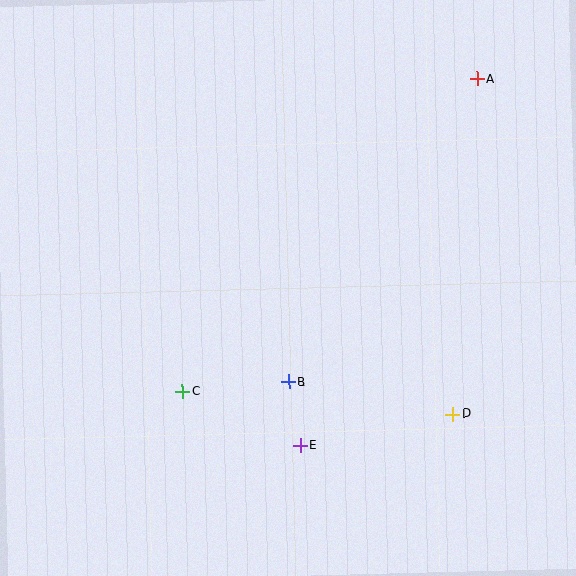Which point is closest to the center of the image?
Point B at (289, 382) is closest to the center.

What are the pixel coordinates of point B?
Point B is at (289, 382).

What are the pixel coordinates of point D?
Point D is at (453, 414).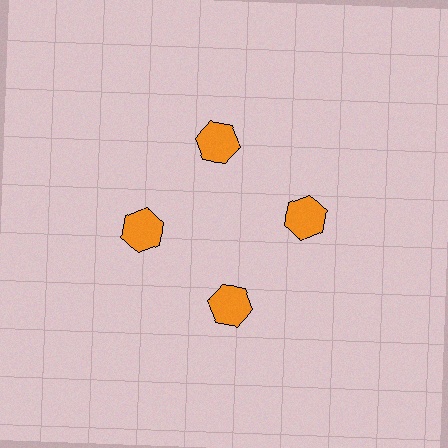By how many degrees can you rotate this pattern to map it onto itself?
The pattern maps onto itself every 90 degrees of rotation.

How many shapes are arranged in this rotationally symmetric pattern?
There are 4 shapes, arranged in 4 groups of 1.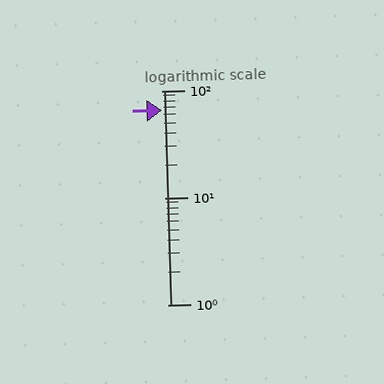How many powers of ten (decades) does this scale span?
The scale spans 2 decades, from 1 to 100.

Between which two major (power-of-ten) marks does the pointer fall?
The pointer is between 10 and 100.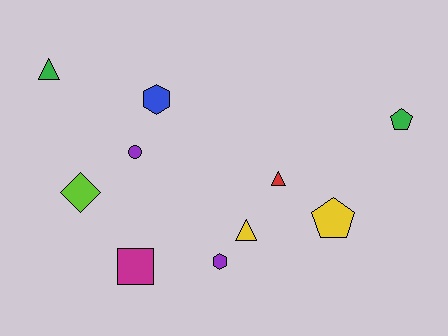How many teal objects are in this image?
There are no teal objects.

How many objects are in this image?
There are 10 objects.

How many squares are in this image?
There is 1 square.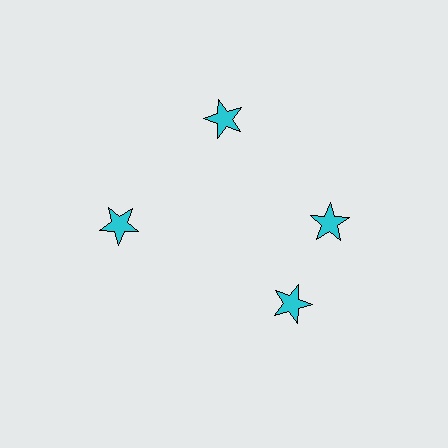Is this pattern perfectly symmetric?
No. The 4 cyan stars are arranged in a ring, but one element near the 6 o'clock position is rotated out of alignment along the ring, breaking the 4-fold rotational symmetry.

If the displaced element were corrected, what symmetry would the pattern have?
It would have 4-fold rotational symmetry — the pattern would map onto itself every 90 degrees.